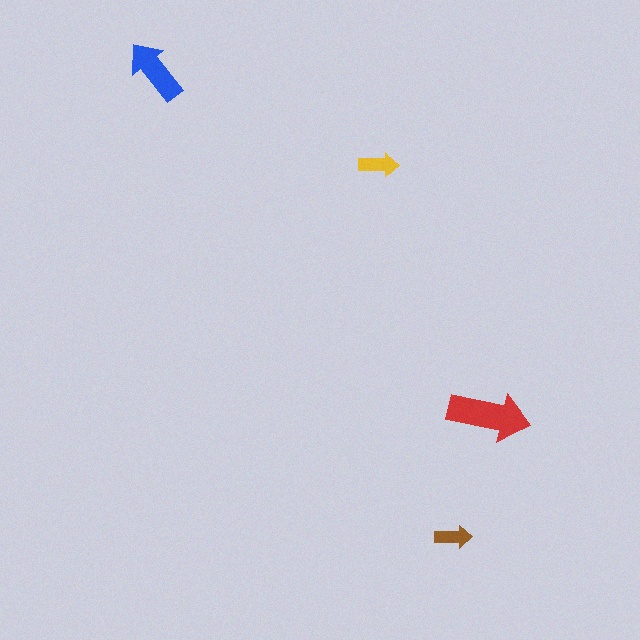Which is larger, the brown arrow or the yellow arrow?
The yellow one.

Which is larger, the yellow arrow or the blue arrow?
The blue one.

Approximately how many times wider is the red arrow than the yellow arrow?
About 2 times wider.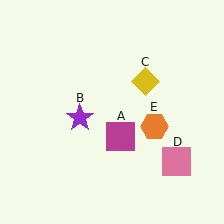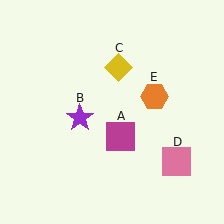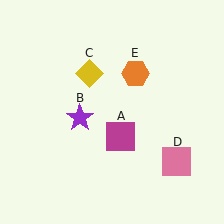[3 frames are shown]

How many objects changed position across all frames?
2 objects changed position: yellow diamond (object C), orange hexagon (object E).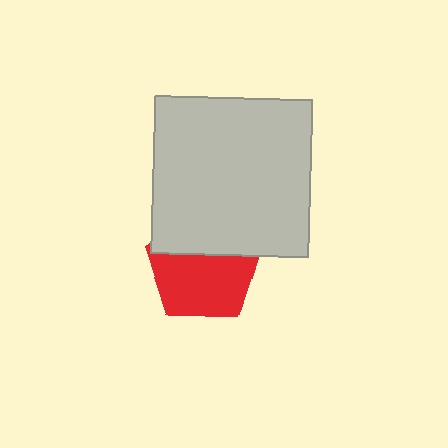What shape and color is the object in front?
The object in front is a light gray square.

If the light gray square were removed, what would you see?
You would see the complete red pentagon.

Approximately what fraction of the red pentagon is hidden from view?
Roughly 36% of the red pentagon is hidden behind the light gray square.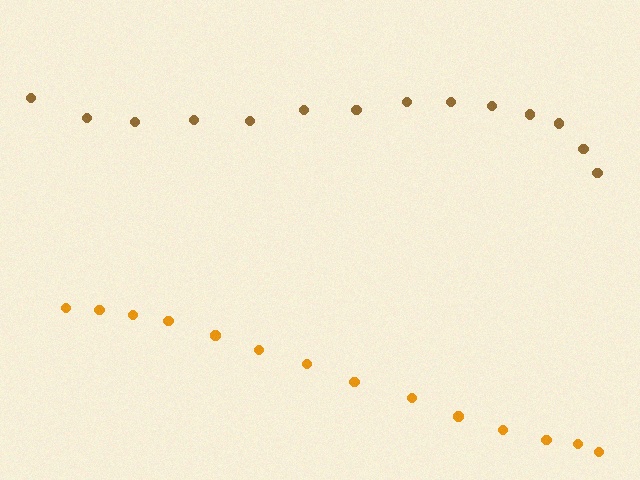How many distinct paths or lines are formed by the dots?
There are 2 distinct paths.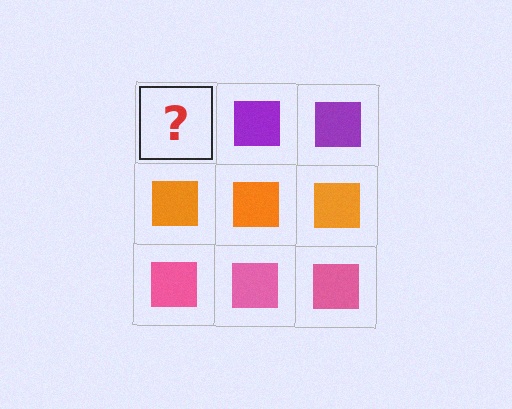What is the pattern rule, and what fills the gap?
The rule is that each row has a consistent color. The gap should be filled with a purple square.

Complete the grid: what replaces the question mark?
The question mark should be replaced with a purple square.